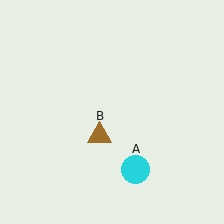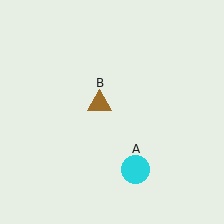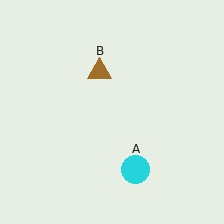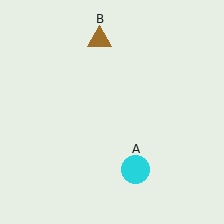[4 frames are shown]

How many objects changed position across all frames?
1 object changed position: brown triangle (object B).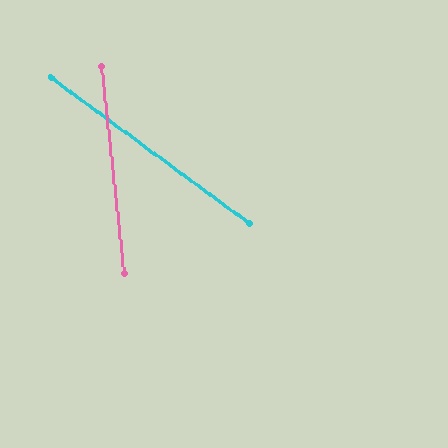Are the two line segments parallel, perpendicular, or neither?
Neither parallel nor perpendicular — they differ by about 47°.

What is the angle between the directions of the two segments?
Approximately 47 degrees.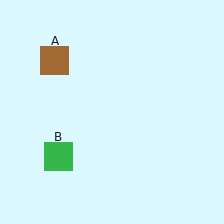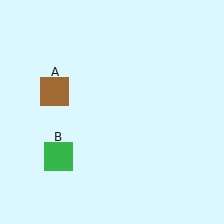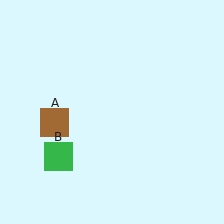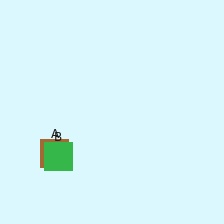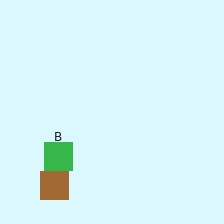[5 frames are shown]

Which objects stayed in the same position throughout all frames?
Green square (object B) remained stationary.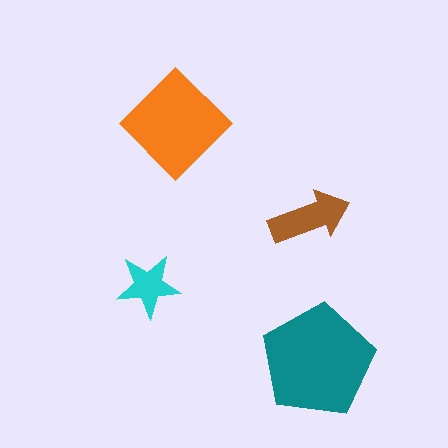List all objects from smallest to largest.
The cyan star, the brown arrow, the orange diamond, the teal pentagon.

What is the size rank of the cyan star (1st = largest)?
4th.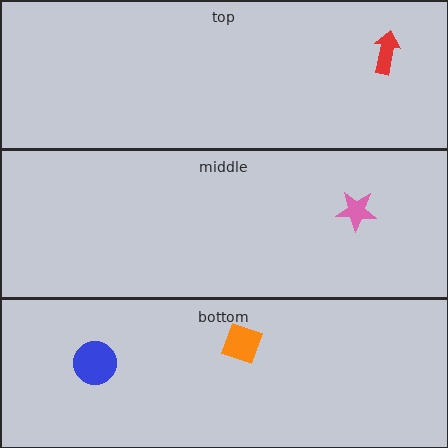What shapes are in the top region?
The red arrow.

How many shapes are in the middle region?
1.